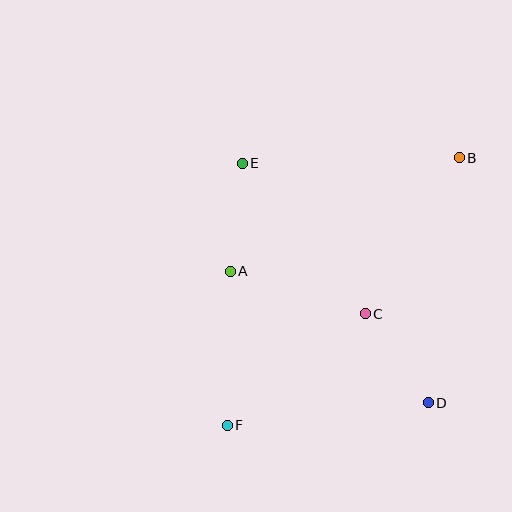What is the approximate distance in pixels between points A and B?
The distance between A and B is approximately 256 pixels.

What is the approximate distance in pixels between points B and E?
The distance between B and E is approximately 217 pixels.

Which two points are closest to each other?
Points A and E are closest to each other.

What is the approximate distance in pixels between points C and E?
The distance between C and E is approximately 194 pixels.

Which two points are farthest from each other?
Points B and F are farthest from each other.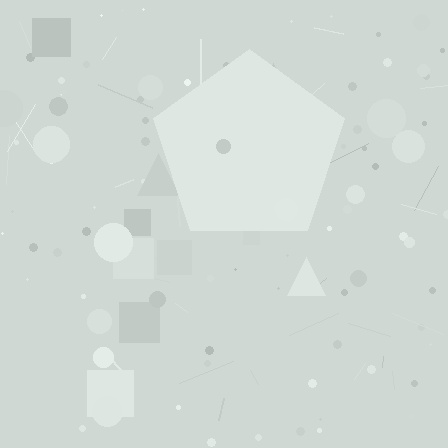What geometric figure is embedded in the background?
A pentagon is embedded in the background.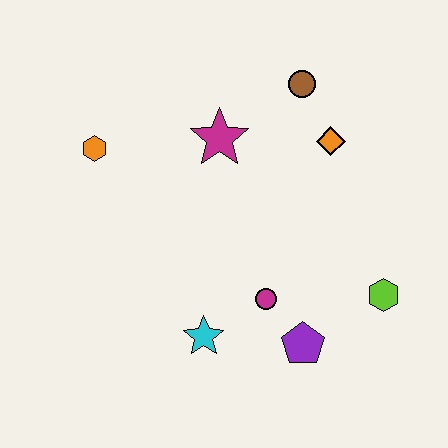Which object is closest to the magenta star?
The brown circle is closest to the magenta star.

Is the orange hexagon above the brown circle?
No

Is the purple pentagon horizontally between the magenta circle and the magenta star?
No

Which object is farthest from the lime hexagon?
The orange hexagon is farthest from the lime hexagon.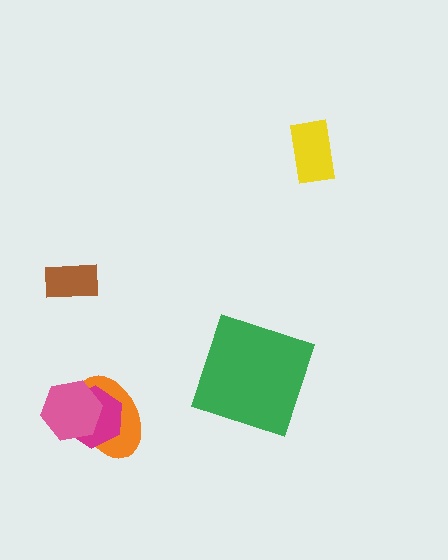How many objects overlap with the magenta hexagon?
2 objects overlap with the magenta hexagon.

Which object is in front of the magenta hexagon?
The pink hexagon is in front of the magenta hexagon.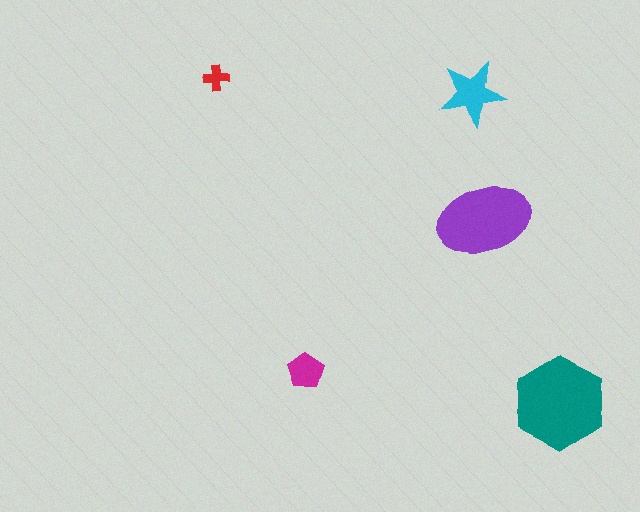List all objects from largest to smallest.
The teal hexagon, the purple ellipse, the cyan star, the magenta pentagon, the red cross.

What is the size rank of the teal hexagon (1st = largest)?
1st.